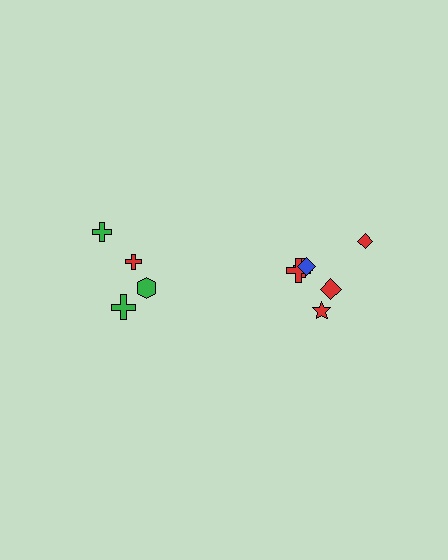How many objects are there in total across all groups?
There are 10 objects.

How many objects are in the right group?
There are 6 objects.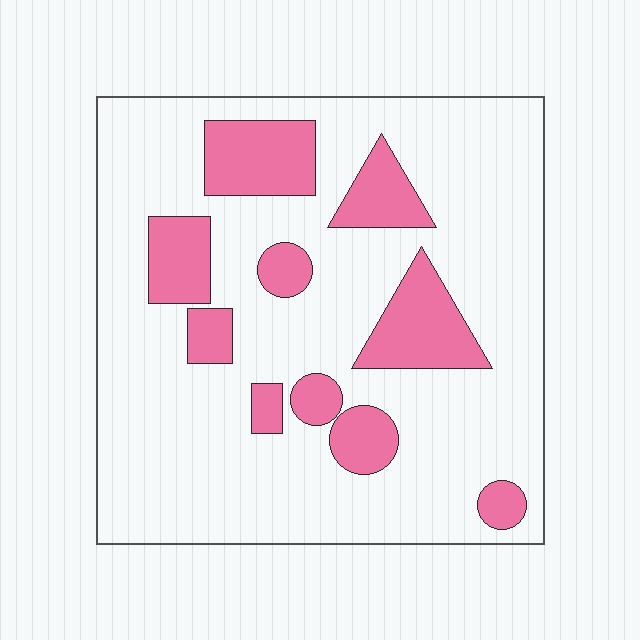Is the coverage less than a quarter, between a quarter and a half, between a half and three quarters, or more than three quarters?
Less than a quarter.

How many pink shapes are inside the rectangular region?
10.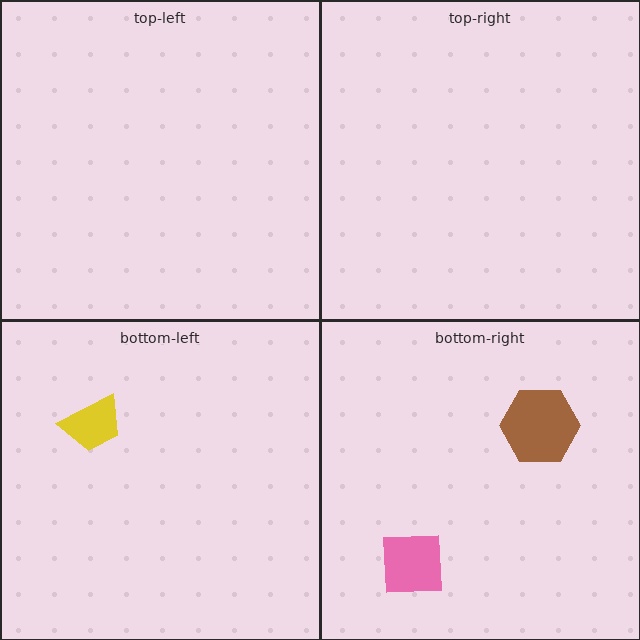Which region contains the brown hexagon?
The bottom-right region.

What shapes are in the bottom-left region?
The yellow trapezoid.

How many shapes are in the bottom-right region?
2.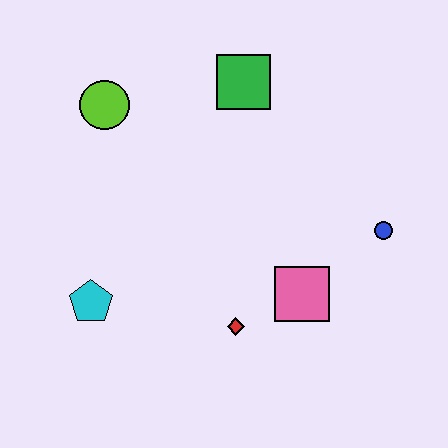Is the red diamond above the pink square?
No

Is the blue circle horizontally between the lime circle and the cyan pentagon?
No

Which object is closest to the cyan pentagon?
The red diamond is closest to the cyan pentagon.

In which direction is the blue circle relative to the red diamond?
The blue circle is to the right of the red diamond.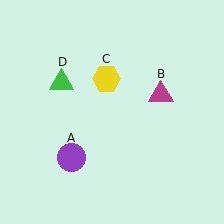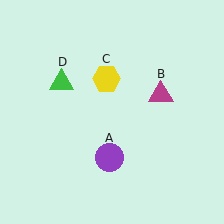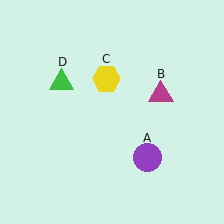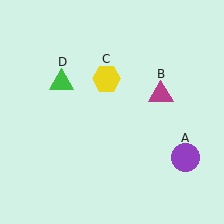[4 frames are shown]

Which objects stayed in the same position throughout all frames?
Magenta triangle (object B) and yellow hexagon (object C) and green triangle (object D) remained stationary.